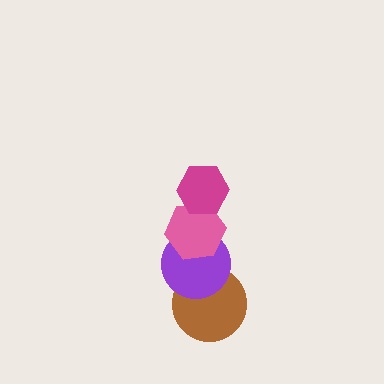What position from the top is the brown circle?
The brown circle is 4th from the top.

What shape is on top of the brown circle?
The purple circle is on top of the brown circle.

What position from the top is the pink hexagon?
The pink hexagon is 2nd from the top.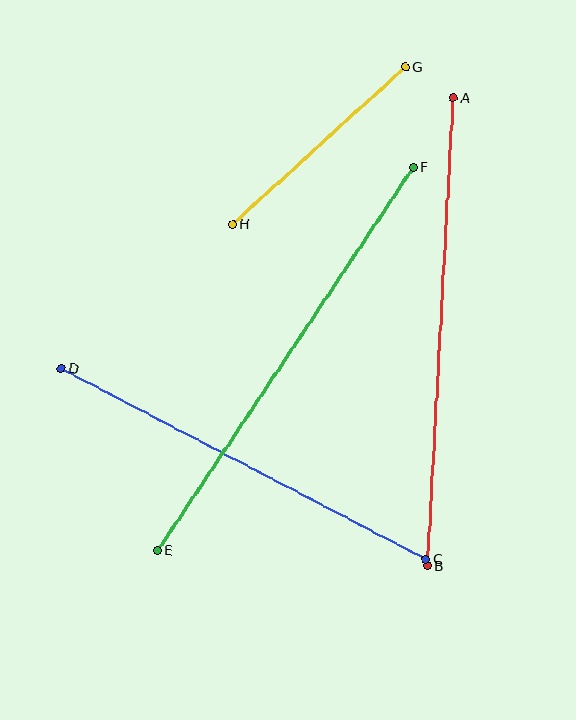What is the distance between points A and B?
The distance is approximately 469 pixels.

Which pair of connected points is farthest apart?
Points A and B are farthest apart.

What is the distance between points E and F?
The distance is approximately 461 pixels.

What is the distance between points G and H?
The distance is approximately 233 pixels.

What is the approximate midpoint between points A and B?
The midpoint is at approximately (440, 332) pixels.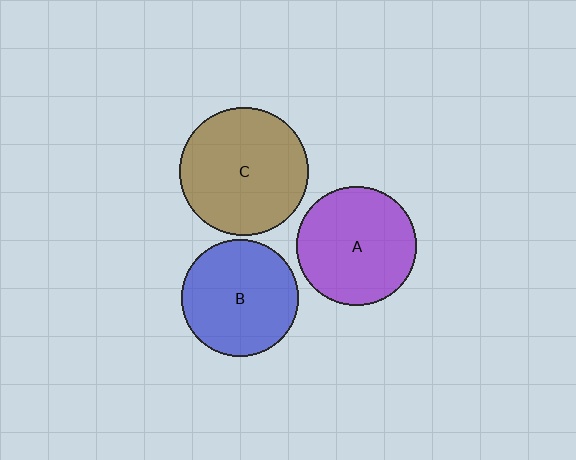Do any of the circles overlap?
No, none of the circles overlap.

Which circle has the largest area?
Circle C (brown).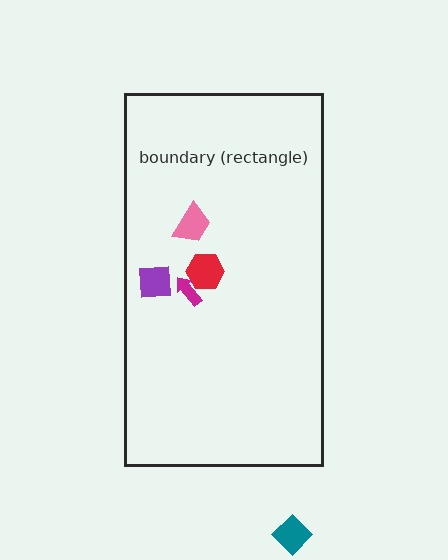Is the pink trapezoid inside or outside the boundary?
Inside.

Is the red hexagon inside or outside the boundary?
Inside.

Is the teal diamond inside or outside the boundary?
Outside.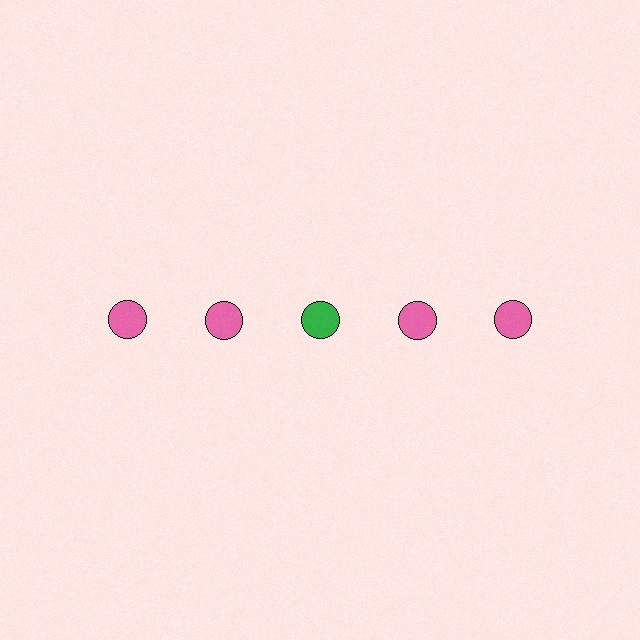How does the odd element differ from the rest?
It has a different color: green instead of pink.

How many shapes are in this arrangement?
There are 5 shapes arranged in a grid pattern.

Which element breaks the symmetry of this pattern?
The green circle in the top row, center column breaks the symmetry. All other shapes are pink circles.